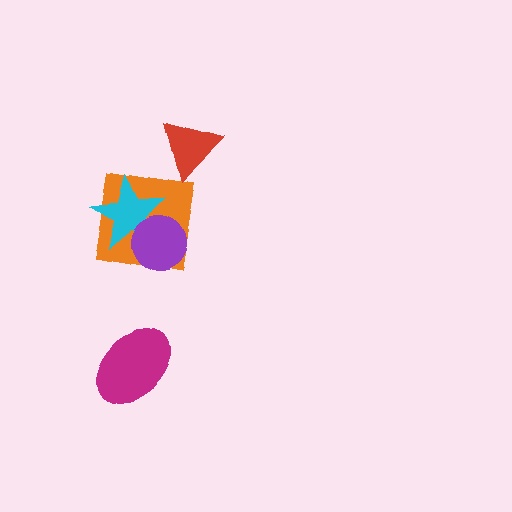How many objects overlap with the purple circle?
2 objects overlap with the purple circle.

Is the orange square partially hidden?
Yes, it is partially covered by another shape.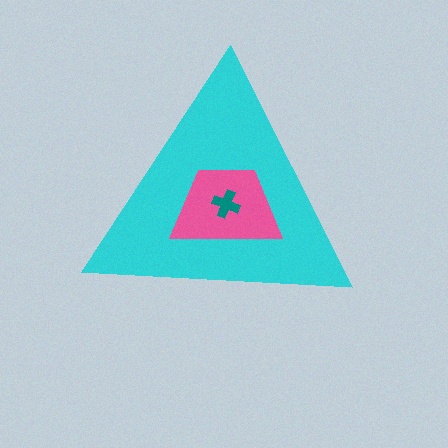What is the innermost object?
The teal cross.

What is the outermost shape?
The cyan triangle.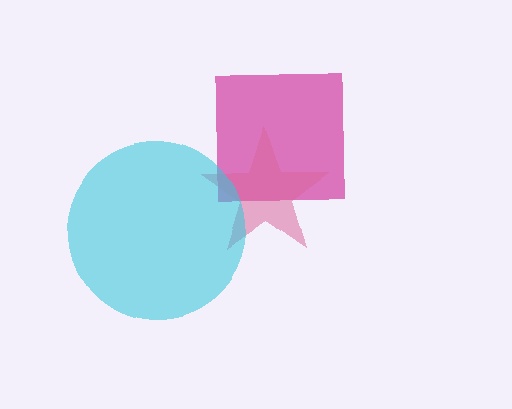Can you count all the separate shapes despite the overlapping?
Yes, there are 3 separate shapes.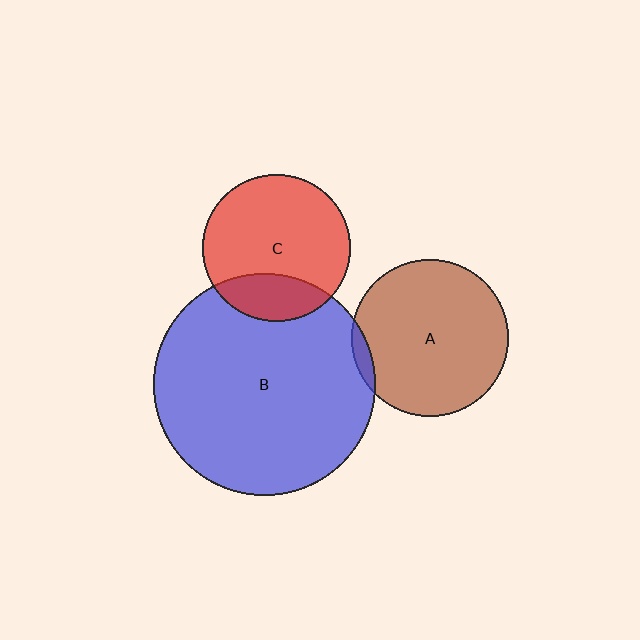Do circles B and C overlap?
Yes.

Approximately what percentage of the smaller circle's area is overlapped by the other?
Approximately 25%.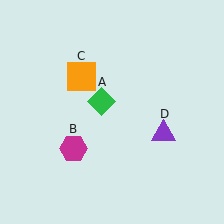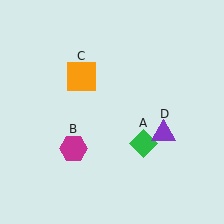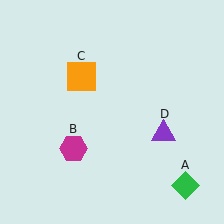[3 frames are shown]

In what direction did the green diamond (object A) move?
The green diamond (object A) moved down and to the right.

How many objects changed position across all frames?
1 object changed position: green diamond (object A).